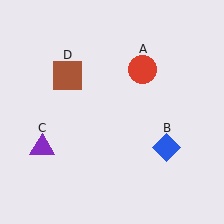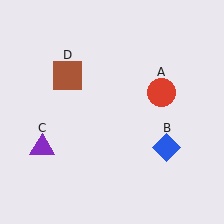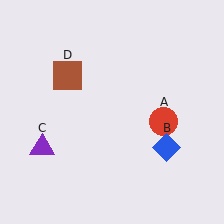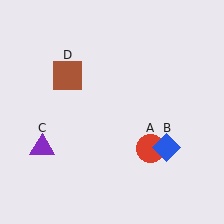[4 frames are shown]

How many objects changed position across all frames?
1 object changed position: red circle (object A).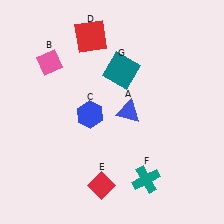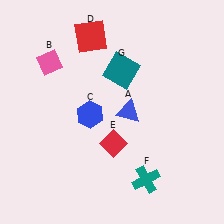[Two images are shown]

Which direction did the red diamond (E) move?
The red diamond (E) moved up.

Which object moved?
The red diamond (E) moved up.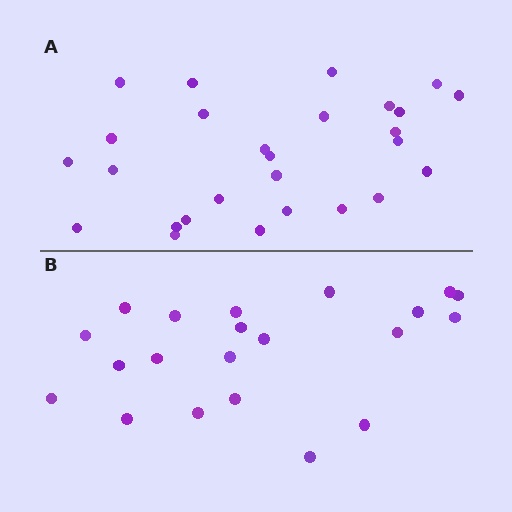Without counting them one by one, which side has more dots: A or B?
Region A (the top region) has more dots.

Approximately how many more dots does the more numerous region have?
Region A has about 6 more dots than region B.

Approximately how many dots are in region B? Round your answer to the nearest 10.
About 20 dots. (The exact count is 21, which rounds to 20.)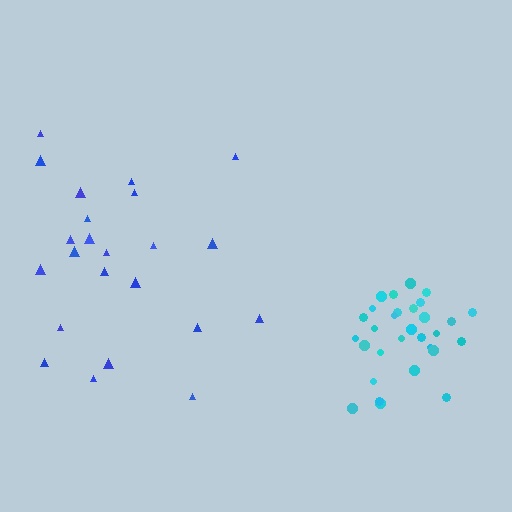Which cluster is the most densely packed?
Cyan.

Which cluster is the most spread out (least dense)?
Blue.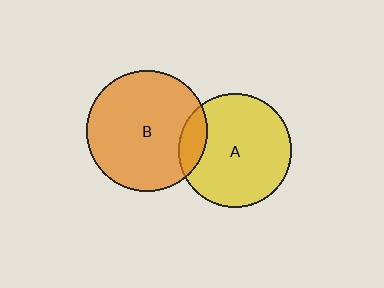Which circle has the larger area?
Circle B (orange).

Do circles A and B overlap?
Yes.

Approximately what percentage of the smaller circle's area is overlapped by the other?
Approximately 15%.